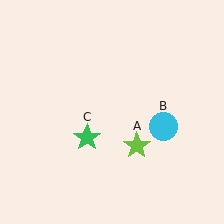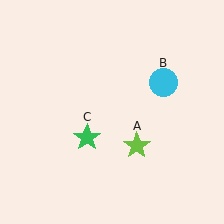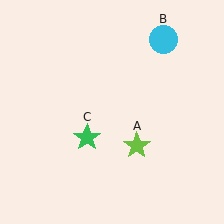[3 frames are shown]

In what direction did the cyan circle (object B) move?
The cyan circle (object B) moved up.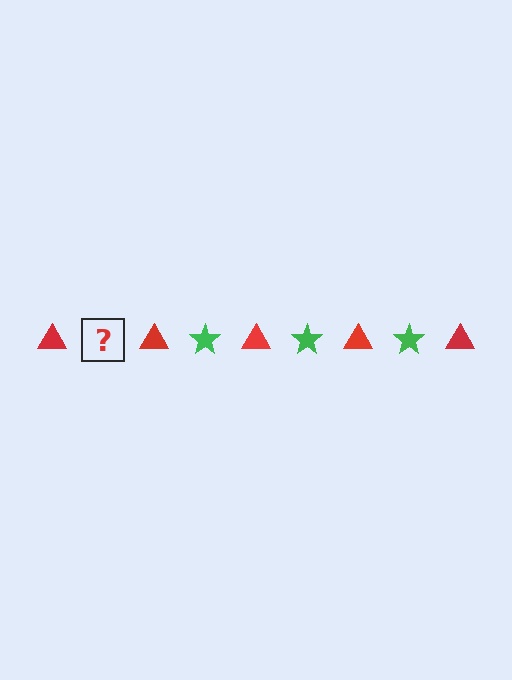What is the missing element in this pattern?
The missing element is a green star.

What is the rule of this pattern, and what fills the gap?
The rule is that the pattern alternates between red triangle and green star. The gap should be filled with a green star.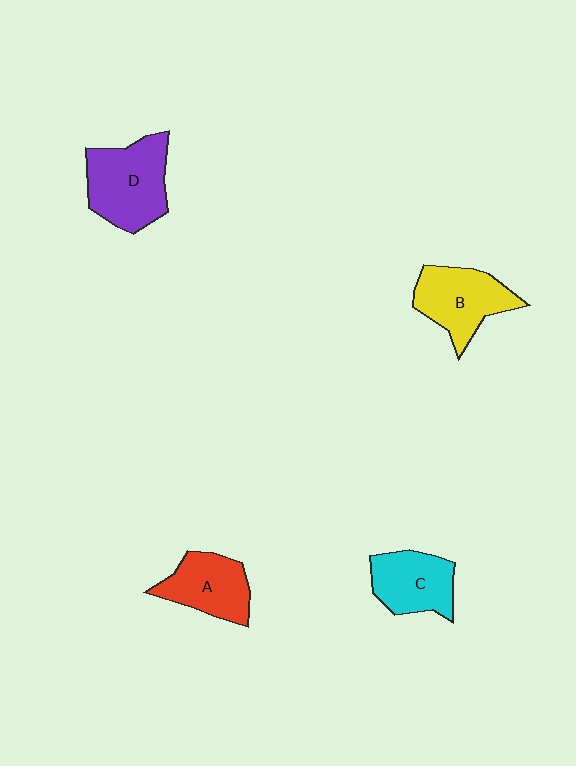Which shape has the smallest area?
Shape A (red).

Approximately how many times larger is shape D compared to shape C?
Approximately 1.3 times.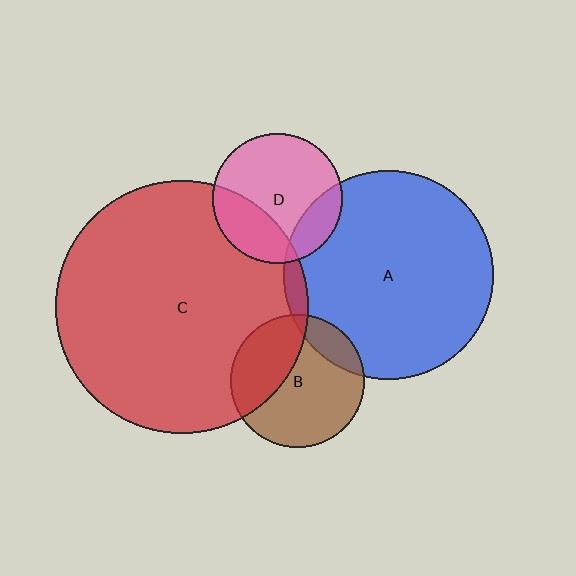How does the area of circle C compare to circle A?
Approximately 1.5 times.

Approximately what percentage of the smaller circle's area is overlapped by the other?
Approximately 5%.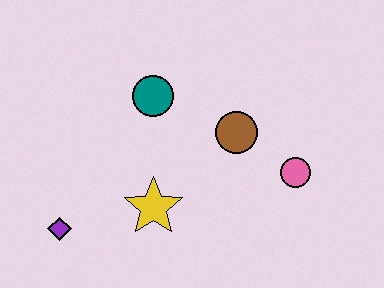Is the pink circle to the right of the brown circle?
Yes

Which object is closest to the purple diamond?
The yellow star is closest to the purple diamond.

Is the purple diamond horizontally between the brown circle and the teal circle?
No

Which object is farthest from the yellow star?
The pink circle is farthest from the yellow star.